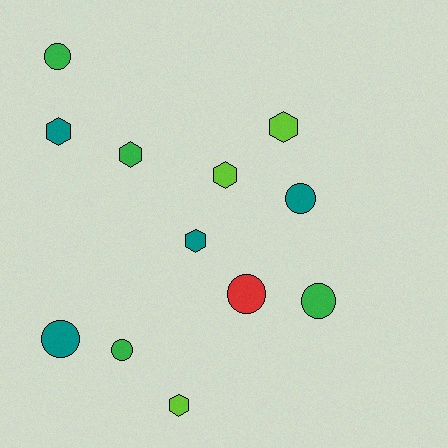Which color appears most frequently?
Green, with 4 objects.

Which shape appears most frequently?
Hexagon, with 6 objects.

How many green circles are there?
There are 3 green circles.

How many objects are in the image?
There are 12 objects.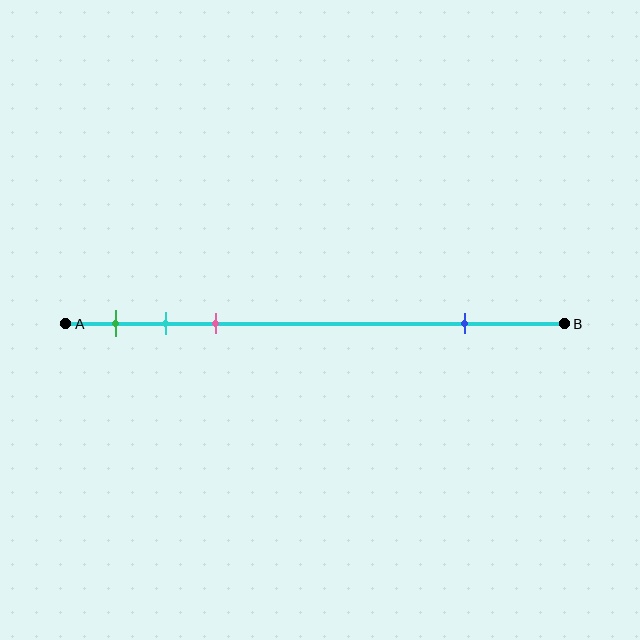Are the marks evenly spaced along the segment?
No, the marks are not evenly spaced.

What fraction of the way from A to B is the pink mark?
The pink mark is approximately 30% (0.3) of the way from A to B.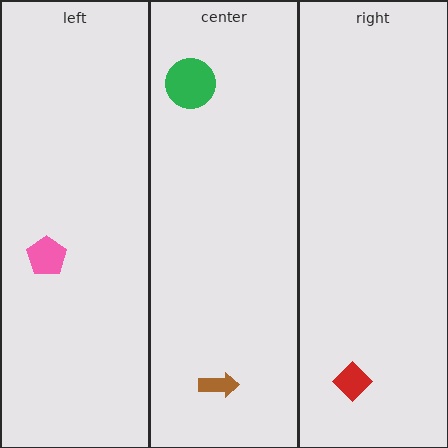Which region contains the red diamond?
The right region.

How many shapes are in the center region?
2.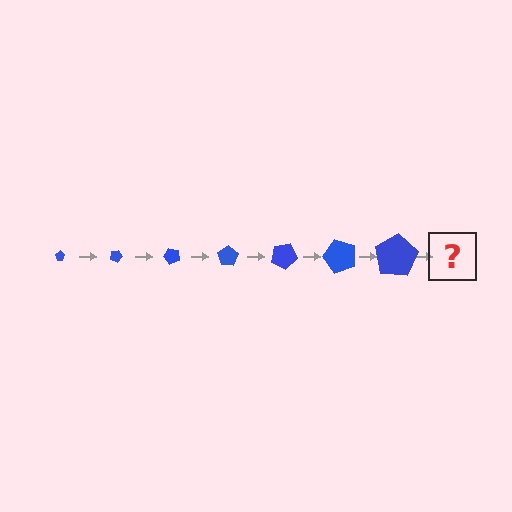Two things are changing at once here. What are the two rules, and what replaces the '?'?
The two rules are that the pentagon grows larger each step and it rotates 25 degrees each step. The '?' should be a pentagon, larger than the previous one and rotated 175 degrees from the start.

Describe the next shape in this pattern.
It should be a pentagon, larger than the previous one and rotated 175 degrees from the start.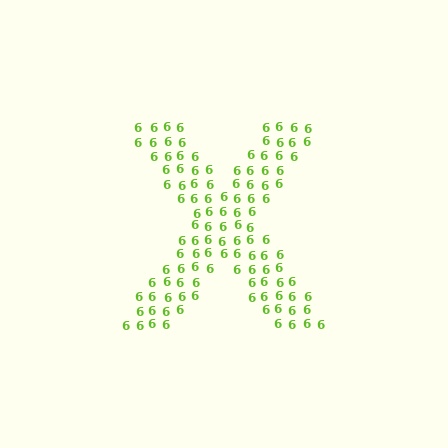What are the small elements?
The small elements are digit 6's.